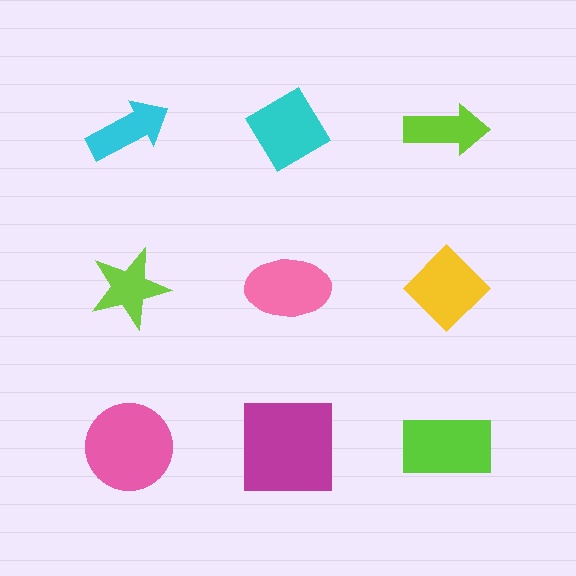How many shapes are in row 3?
3 shapes.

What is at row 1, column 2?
A cyan diamond.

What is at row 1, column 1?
A cyan arrow.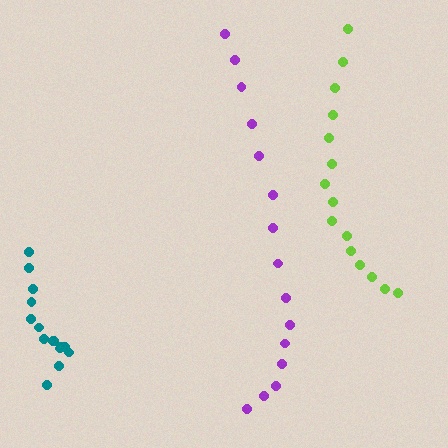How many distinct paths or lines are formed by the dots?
There are 3 distinct paths.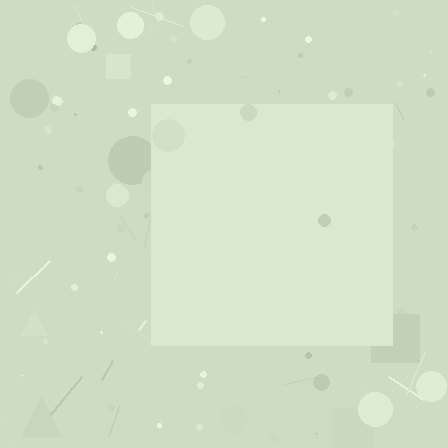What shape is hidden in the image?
A square is hidden in the image.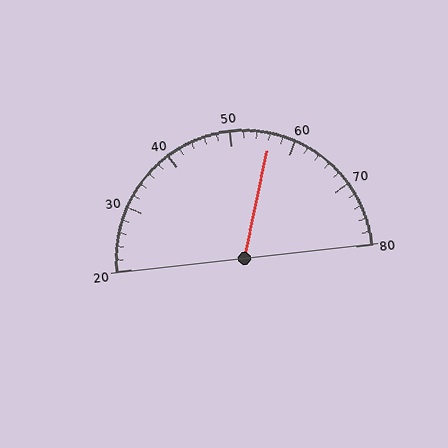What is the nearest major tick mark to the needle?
The nearest major tick mark is 60.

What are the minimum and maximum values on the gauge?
The gauge ranges from 20 to 80.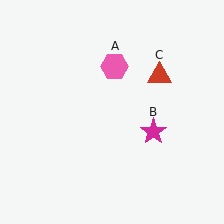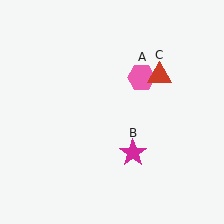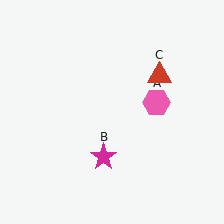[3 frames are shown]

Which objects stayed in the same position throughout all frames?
Red triangle (object C) remained stationary.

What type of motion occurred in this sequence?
The pink hexagon (object A), magenta star (object B) rotated clockwise around the center of the scene.